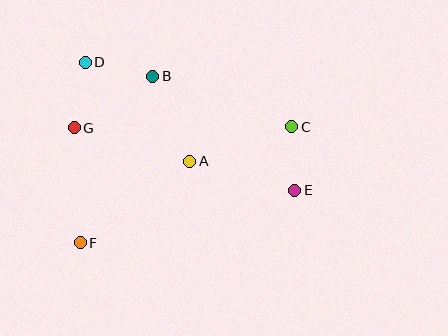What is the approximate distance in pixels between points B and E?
The distance between B and E is approximately 182 pixels.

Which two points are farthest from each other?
Points D and E are farthest from each other.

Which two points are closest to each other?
Points C and E are closest to each other.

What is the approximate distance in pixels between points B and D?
The distance between B and D is approximately 69 pixels.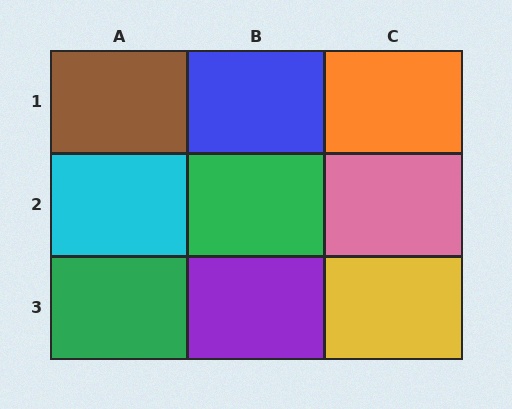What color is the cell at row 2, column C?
Pink.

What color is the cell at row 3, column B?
Purple.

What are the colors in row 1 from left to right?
Brown, blue, orange.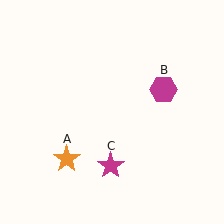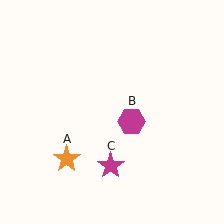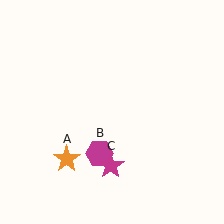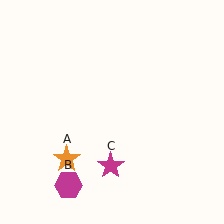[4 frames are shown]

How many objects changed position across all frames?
1 object changed position: magenta hexagon (object B).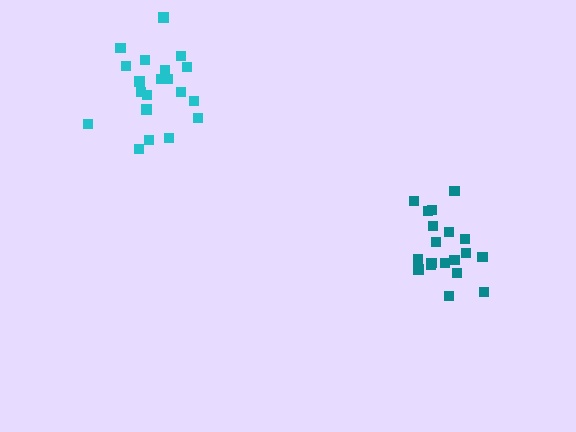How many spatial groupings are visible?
There are 2 spatial groupings.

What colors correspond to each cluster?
The clusters are colored: teal, cyan.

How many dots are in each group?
Group 1: 19 dots, Group 2: 20 dots (39 total).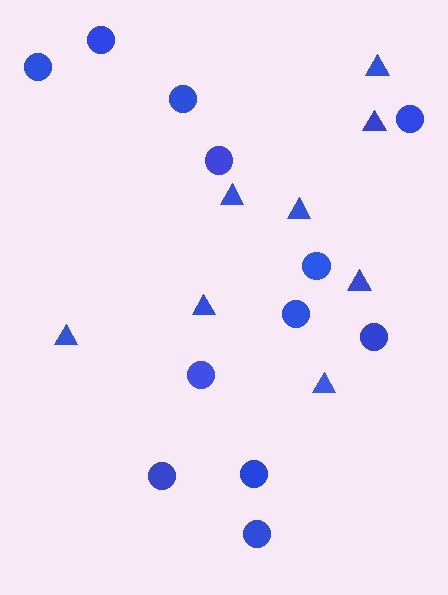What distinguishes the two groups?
There are 2 groups: one group of circles (12) and one group of triangles (8).